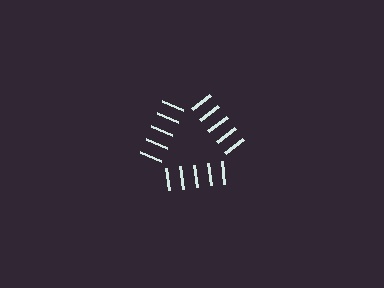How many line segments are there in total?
15 — 5 along each of the 3 edges.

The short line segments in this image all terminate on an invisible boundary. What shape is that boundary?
An illusory triangle — the line segments terminate on its edges but no continuous stroke is drawn.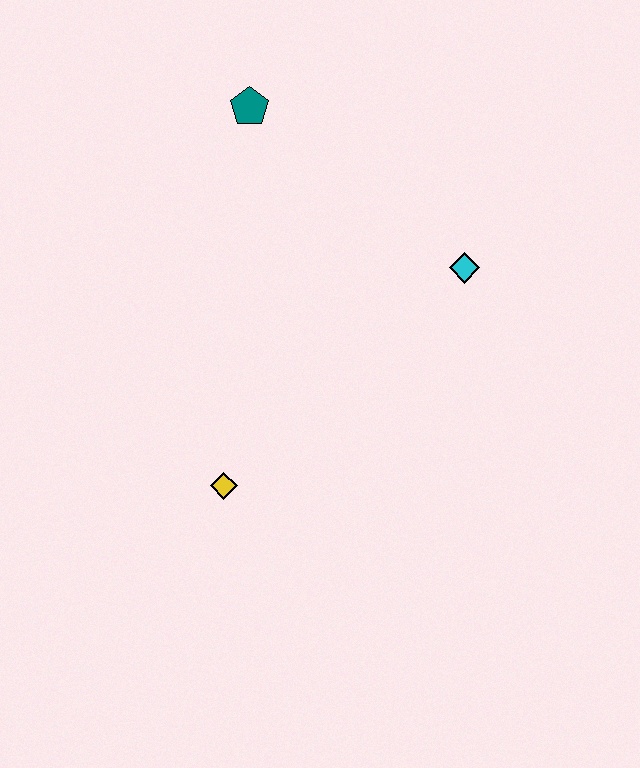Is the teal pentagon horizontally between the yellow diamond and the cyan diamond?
Yes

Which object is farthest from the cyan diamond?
The yellow diamond is farthest from the cyan diamond.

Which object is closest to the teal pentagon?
The cyan diamond is closest to the teal pentagon.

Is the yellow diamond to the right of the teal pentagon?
No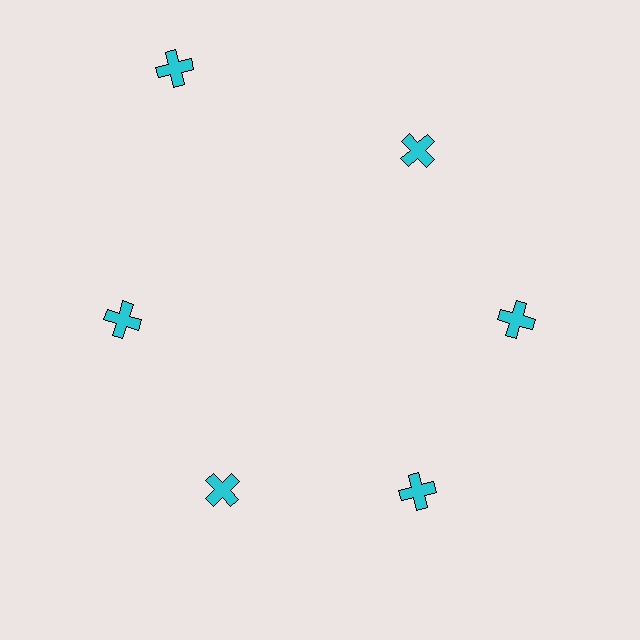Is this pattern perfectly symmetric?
No. The 6 cyan crosses are arranged in a ring, but one element near the 11 o'clock position is pushed outward from the center, breaking the 6-fold rotational symmetry.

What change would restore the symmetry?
The symmetry would be restored by moving it inward, back onto the ring so that all 6 crosses sit at equal angles and equal distance from the center.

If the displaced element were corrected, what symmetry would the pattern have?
It would have 6-fold rotational symmetry — the pattern would map onto itself every 60 degrees.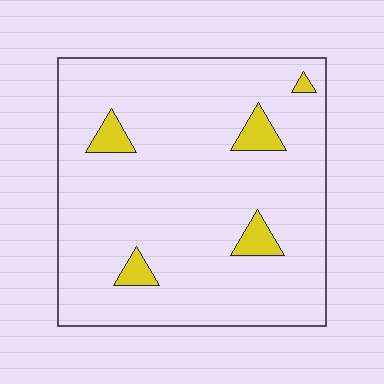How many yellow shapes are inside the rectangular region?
5.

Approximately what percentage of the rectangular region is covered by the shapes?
Approximately 5%.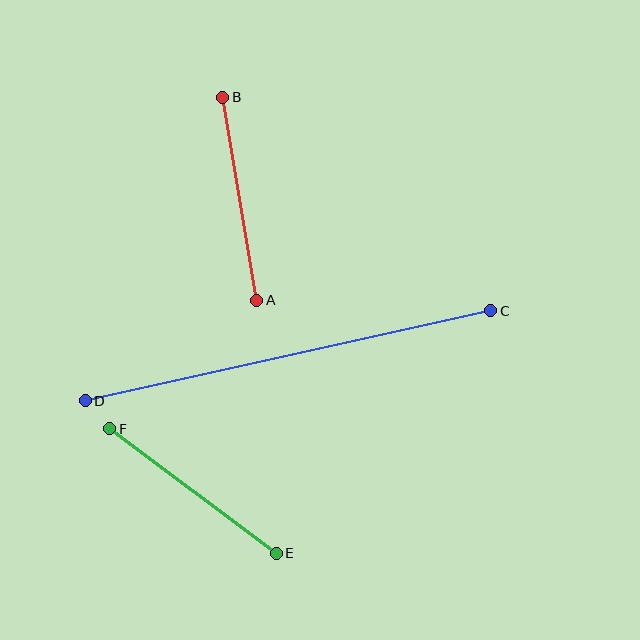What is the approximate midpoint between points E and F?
The midpoint is at approximately (193, 491) pixels.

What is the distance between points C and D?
The distance is approximately 416 pixels.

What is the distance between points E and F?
The distance is approximately 208 pixels.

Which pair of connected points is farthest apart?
Points C and D are farthest apart.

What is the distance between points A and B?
The distance is approximately 206 pixels.